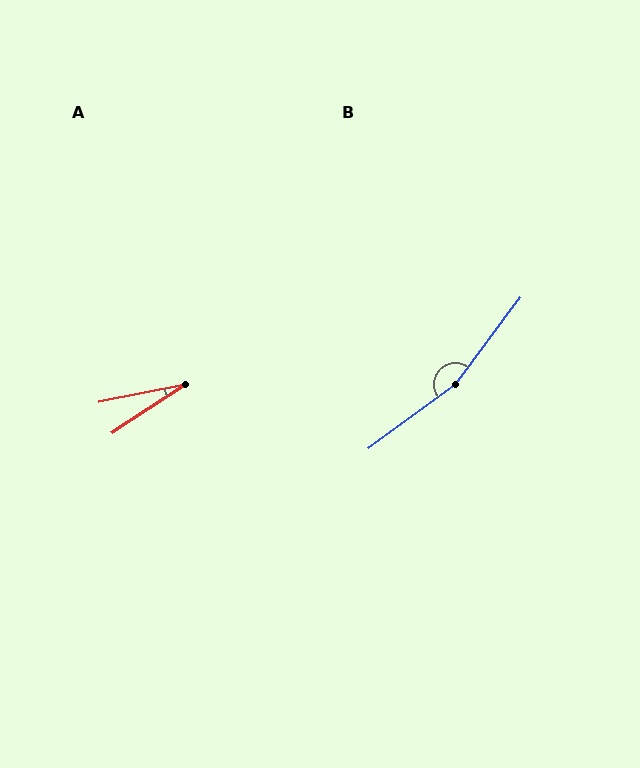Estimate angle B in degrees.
Approximately 163 degrees.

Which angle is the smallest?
A, at approximately 22 degrees.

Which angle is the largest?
B, at approximately 163 degrees.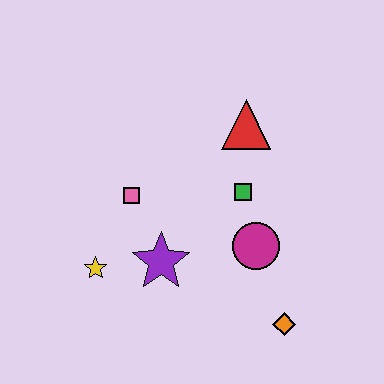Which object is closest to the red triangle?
The green square is closest to the red triangle.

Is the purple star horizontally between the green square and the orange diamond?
No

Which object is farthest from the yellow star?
The red triangle is farthest from the yellow star.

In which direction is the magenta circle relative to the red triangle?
The magenta circle is below the red triangle.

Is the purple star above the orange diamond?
Yes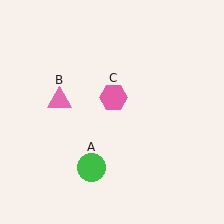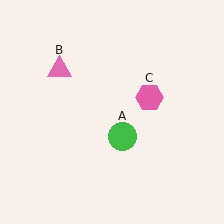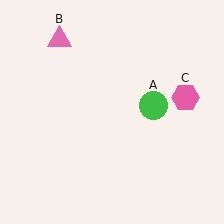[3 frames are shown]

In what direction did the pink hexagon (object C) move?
The pink hexagon (object C) moved right.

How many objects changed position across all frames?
3 objects changed position: green circle (object A), pink triangle (object B), pink hexagon (object C).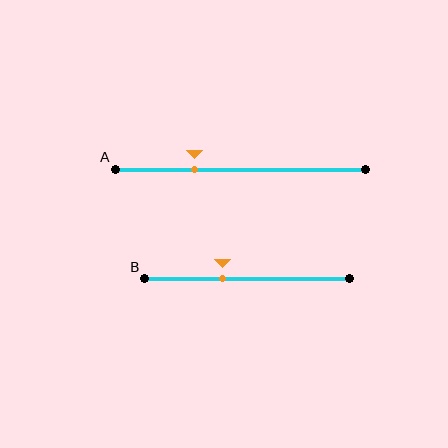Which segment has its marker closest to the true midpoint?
Segment B has its marker closest to the true midpoint.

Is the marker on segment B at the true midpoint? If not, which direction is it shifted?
No, the marker on segment B is shifted to the left by about 12% of the segment length.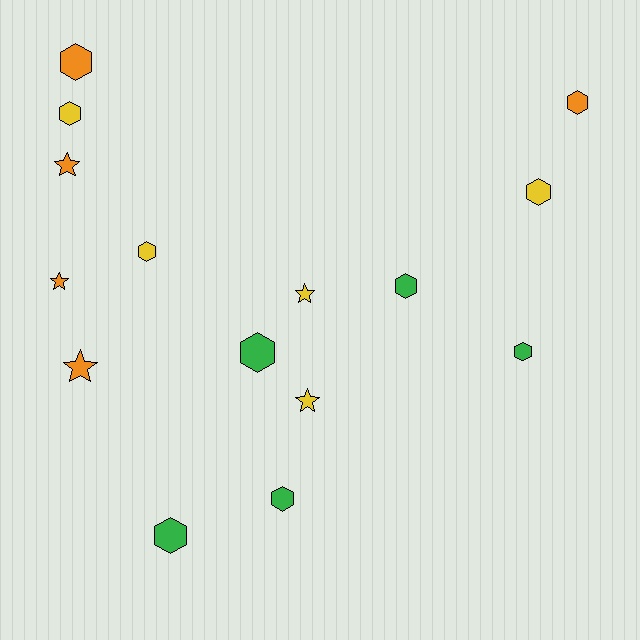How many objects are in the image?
There are 15 objects.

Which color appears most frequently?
Green, with 5 objects.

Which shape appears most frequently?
Hexagon, with 10 objects.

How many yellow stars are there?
There are 2 yellow stars.